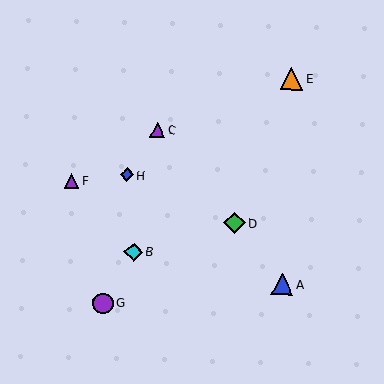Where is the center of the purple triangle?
The center of the purple triangle is at (157, 130).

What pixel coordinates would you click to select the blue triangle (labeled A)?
Click at (282, 284) to select the blue triangle A.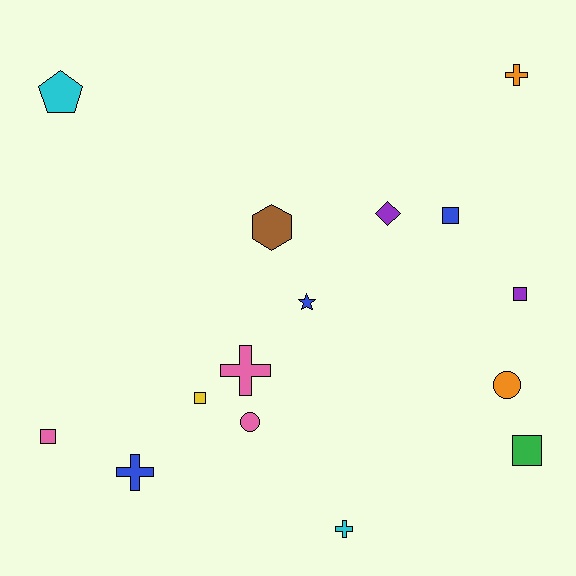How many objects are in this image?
There are 15 objects.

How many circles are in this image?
There are 2 circles.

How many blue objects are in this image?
There are 3 blue objects.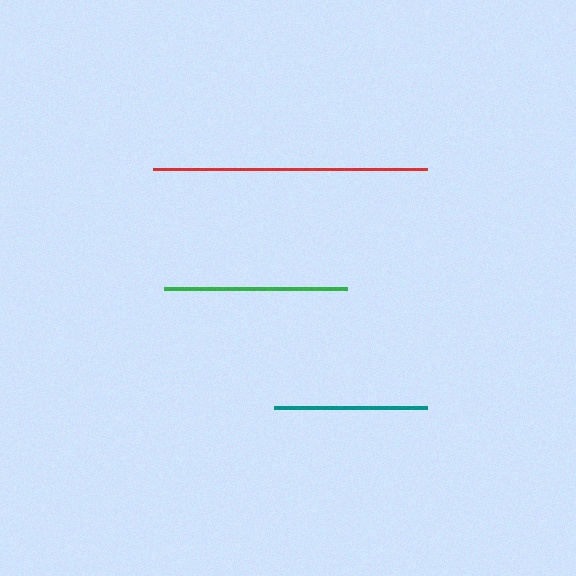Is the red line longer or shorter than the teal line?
The red line is longer than the teal line.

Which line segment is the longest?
The red line is the longest at approximately 274 pixels.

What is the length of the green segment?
The green segment is approximately 183 pixels long.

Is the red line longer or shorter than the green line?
The red line is longer than the green line.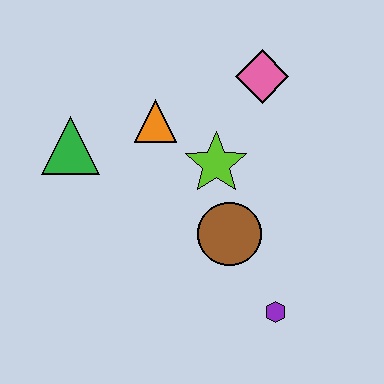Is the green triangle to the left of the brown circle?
Yes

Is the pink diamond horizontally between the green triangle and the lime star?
No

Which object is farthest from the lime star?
The purple hexagon is farthest from the lime star.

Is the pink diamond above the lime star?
Yes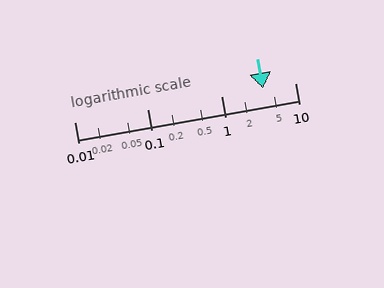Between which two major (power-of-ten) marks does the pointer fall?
The pointer is between 1 and 10.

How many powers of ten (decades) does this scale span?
The scale spans 3 decades, from 0.01 to 10.